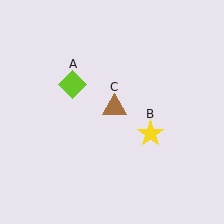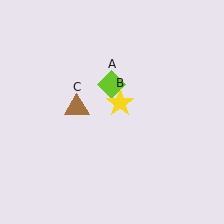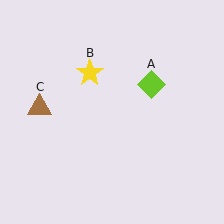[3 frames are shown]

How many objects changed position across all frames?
3 objects changed position: lime diamond (object A), yellow star (object B), brown triangle (object C).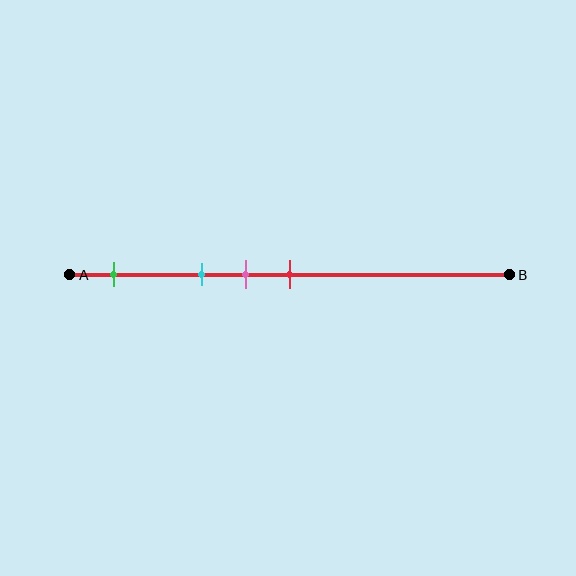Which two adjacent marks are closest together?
The pink and red marks are the closest adjacent pair.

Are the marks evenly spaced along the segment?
No, the marks are not evenly spaced.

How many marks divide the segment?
There are 4 marks dividing the segment.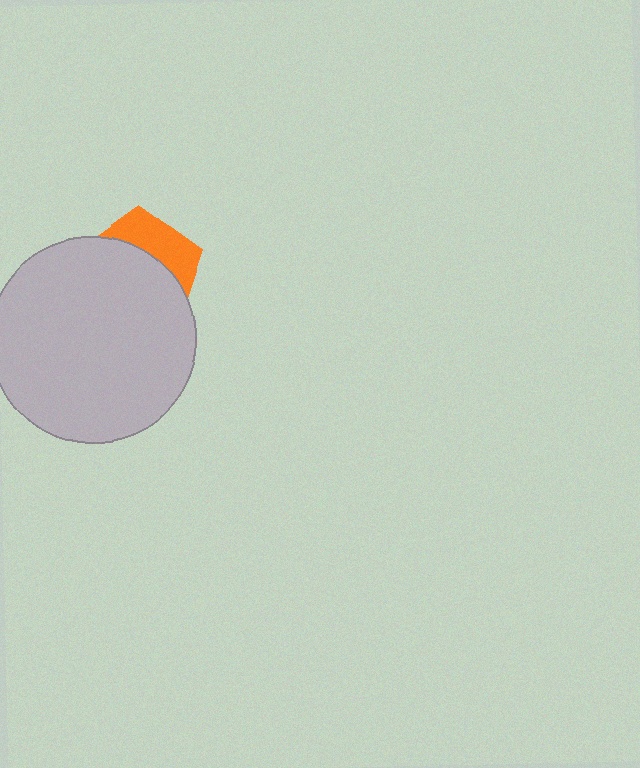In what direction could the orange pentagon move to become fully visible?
The orange pentagon could move up. That would shift it out from behind the light gray circle entirely.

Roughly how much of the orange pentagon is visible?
A small part of it is visible (roughly 32%).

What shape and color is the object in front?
The object in front is a light gray circle.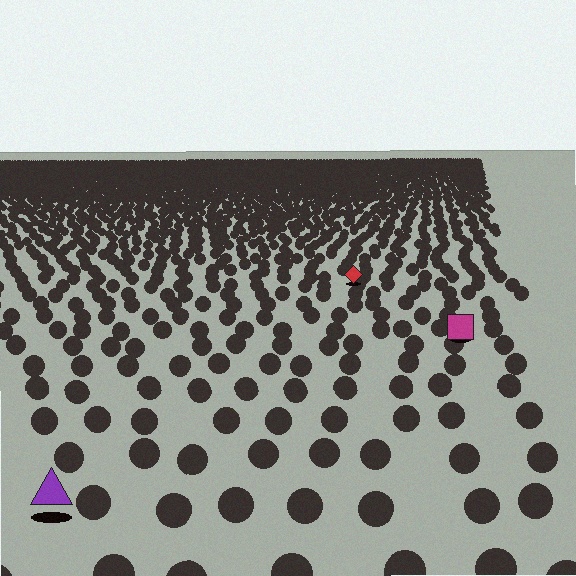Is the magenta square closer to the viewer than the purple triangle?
No. The purple triangle is closer — you can tell from the texture gradient: the ground texture is coarser near it.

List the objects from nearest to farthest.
From nearest to farthest: the purple triangle, the magenta square, the red diamond.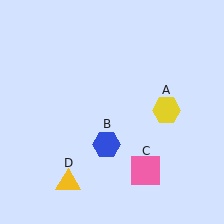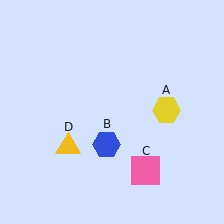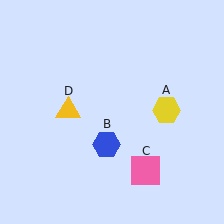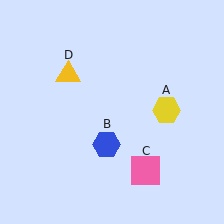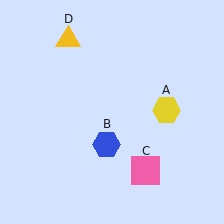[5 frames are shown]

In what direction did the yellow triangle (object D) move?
The yellow triangle (object D) moved up.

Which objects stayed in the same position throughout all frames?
Yellow hexagon (object A) and blue hexagon (object B) and pink square (object C) remained stationary.